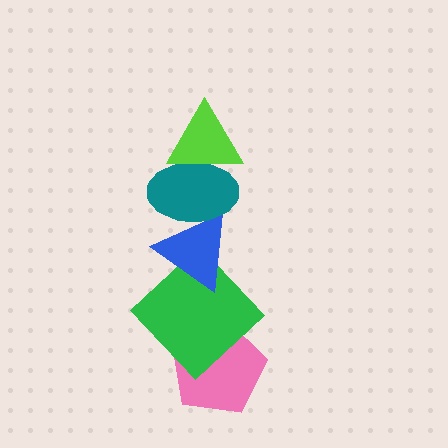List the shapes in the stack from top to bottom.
From top to bottom: the lime triangle, the teal ellipse, the blue triangle, the green diamond, the pink pentagon.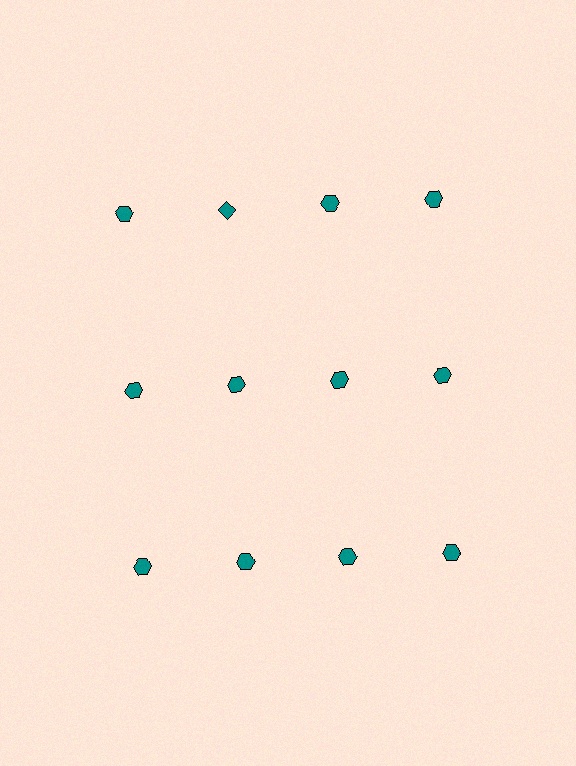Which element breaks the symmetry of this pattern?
The teal diamond in the top row, second from left column breaks the symmetry. All other shapes are teal hexagons.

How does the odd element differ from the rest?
It has a different shape: diamond instead of hexagon.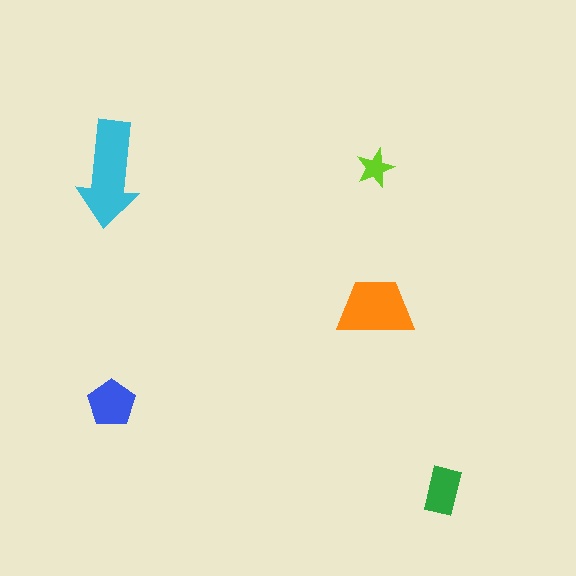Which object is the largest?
The cyan arrow.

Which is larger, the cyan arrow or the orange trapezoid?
The cyan arrow.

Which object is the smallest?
The lime star.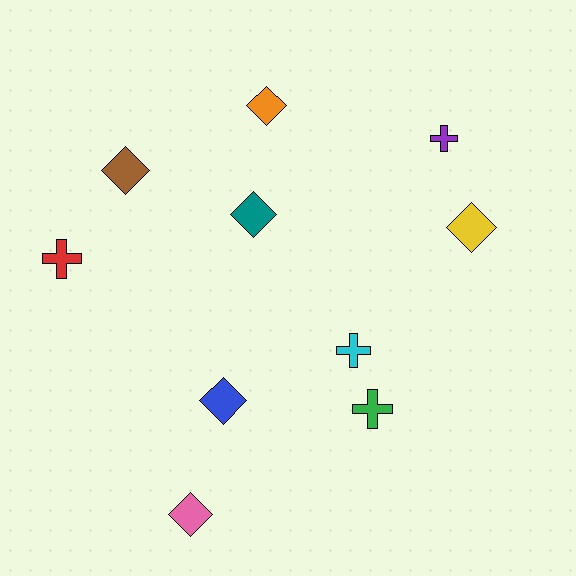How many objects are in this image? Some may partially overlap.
There are 10 objects.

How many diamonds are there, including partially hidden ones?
There are 6 diamonds.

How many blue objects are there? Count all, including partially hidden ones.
There is 1 blue object.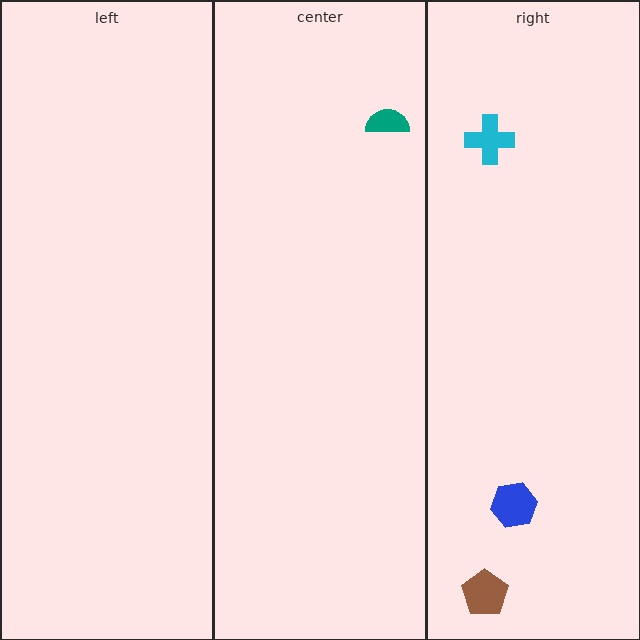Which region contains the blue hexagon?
The right region.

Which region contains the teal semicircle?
The center region.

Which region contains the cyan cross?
The right region.